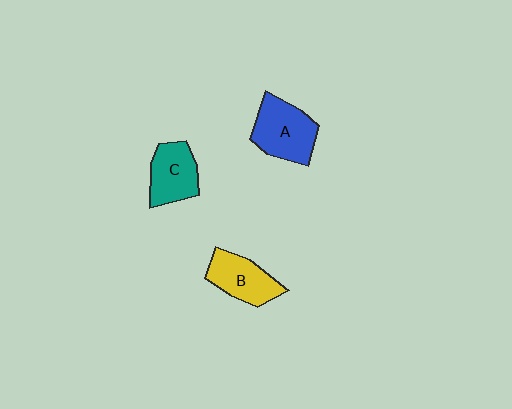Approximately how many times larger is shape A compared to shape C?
Approximately 1.2 times.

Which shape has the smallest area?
Shape C (teal).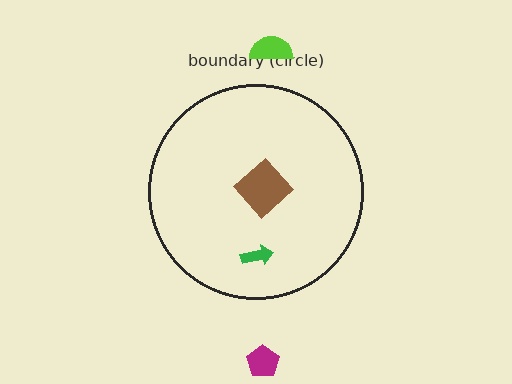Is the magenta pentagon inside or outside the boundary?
Outside.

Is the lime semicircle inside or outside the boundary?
Outside.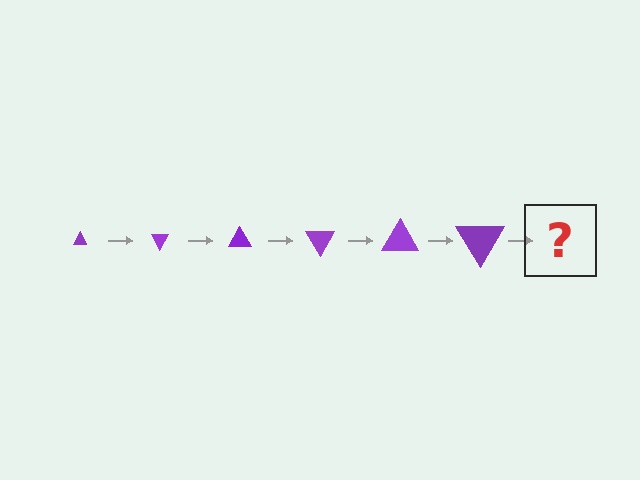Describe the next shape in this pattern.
It should be a triangle, larger than the previous one and rotated 360 degrees from the start.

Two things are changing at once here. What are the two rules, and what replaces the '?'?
The two rules are that the triangle grows larger each step and it rotates 60 degrees each step. The '?' should be a triangle, larger than the previous one and rotated 360 degrees from the start.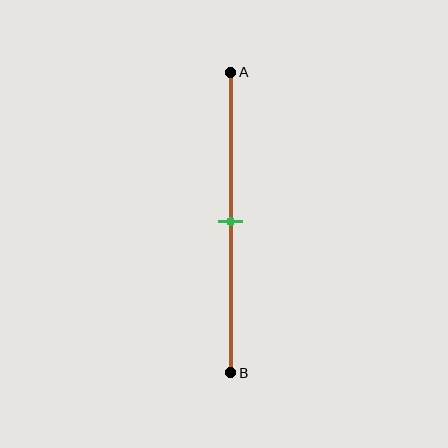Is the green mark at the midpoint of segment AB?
Yes, the mark is approximately at the midpoint.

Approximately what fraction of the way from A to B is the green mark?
The green mark is approximately 50% of the way from A to B.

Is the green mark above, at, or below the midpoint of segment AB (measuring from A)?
The green mark is approximately at the midpoint of segment AB.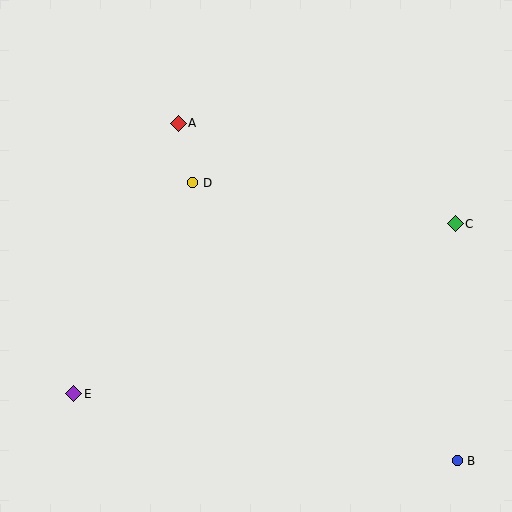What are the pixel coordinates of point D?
Point D is at (193, 183).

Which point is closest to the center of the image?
Point D at (193, 183) is closest to the center.